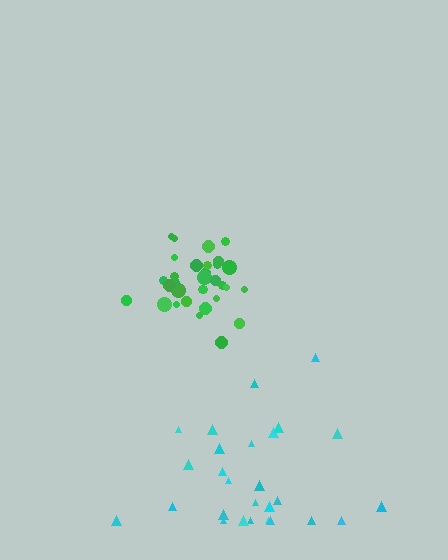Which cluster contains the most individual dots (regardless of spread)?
Green (32).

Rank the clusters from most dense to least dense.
green, cyan.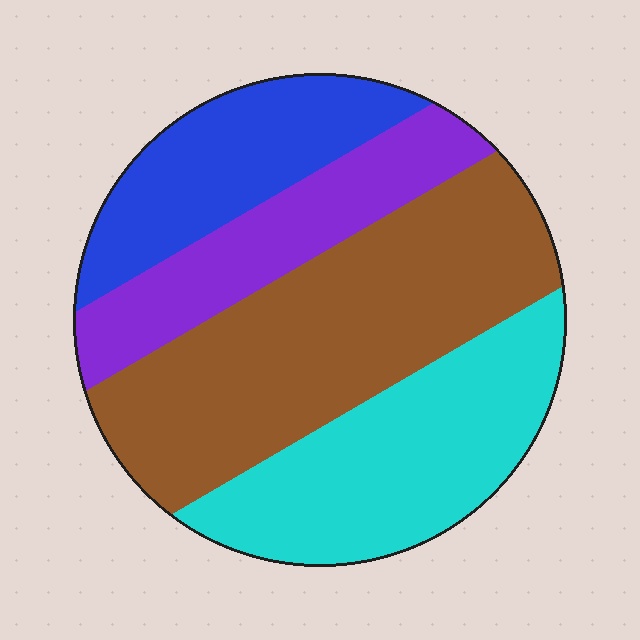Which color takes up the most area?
Brown, at roughly 40%.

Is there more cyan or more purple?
Cyan.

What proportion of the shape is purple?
Purple takes up about one sixth (1/6) of the shape.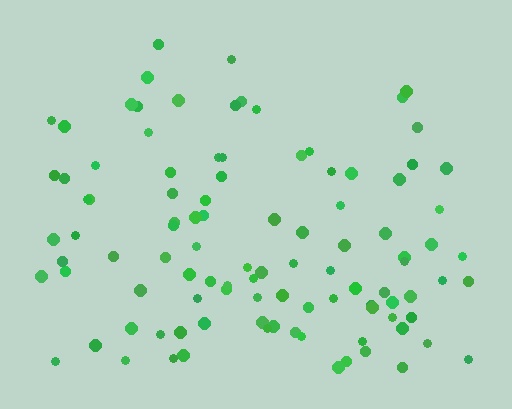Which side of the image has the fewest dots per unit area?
The top.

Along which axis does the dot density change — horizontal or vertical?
Vertical.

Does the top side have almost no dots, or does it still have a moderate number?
Still a moderate number, just noticeably fewer than the bottom.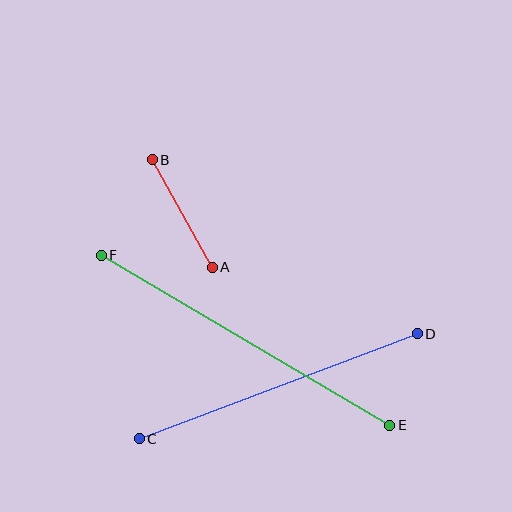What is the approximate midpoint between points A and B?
The midpoint is at approximately (182, 214) pixels.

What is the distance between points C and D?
The distance is approximately 297 pixels.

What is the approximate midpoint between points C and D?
The midpoint is at approximately (278, 386) pixels.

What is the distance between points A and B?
The distance is approximately 123 pixels.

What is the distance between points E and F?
The distance is approximately 335 pixels.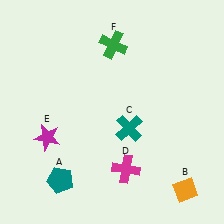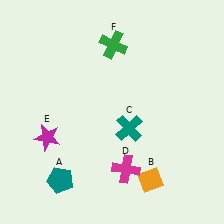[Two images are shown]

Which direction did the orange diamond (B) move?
The orange diamond (B) moved left.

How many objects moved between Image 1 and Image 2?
1 object moved between the two images.